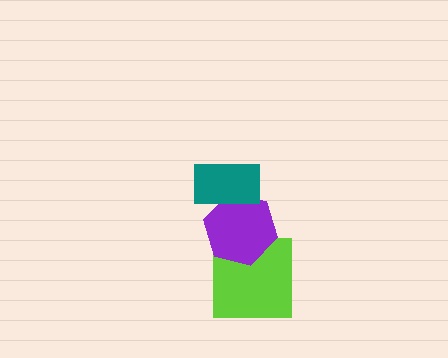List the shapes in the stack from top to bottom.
From top to bottom: the teal rectangle, the purple hexagon, the lime square.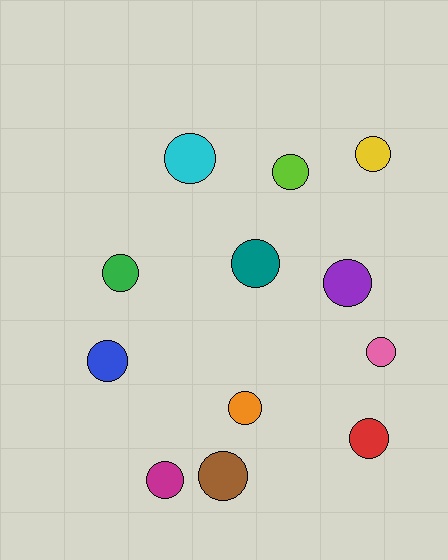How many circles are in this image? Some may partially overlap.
There are 12 circles.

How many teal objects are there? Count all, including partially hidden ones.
There is 1 teal object.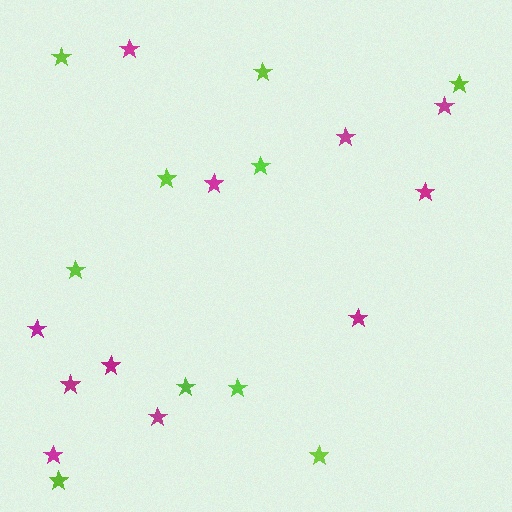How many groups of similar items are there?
There are 2 groups: one group of lime stars (10) and one group of magenta stars (11).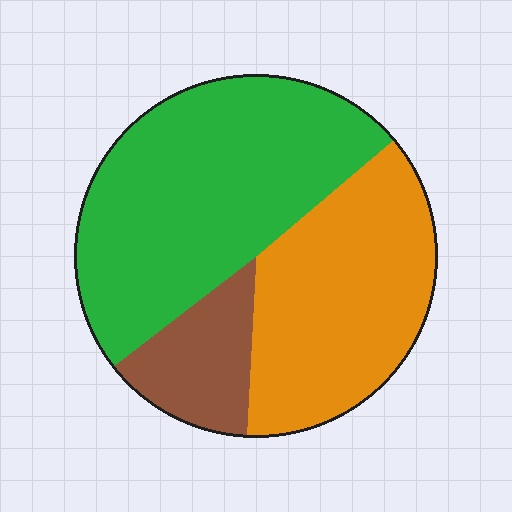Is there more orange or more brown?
Orange.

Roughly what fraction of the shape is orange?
Orange takes up between a third and a half of the shape.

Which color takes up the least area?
Brown, at roughly 15%.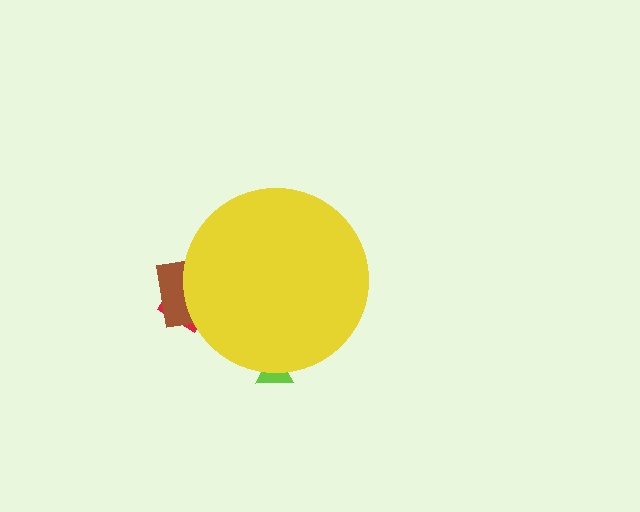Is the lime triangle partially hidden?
Yes, the lime triangle is partially hidden behind the yellow circle.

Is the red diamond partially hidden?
Yes, the red diamond is partially hidden behind the yellow circle.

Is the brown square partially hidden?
Yes, the brown square is partially hidden behind the yellow circle.